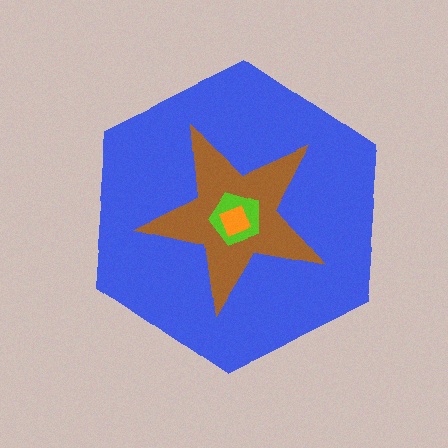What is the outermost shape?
The blue hexagon.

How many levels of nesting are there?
4.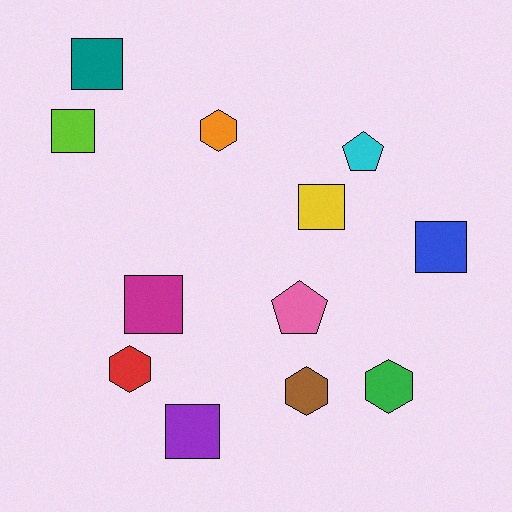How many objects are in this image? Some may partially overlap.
There are 12 objects.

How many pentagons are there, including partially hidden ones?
There are 2 pentagons.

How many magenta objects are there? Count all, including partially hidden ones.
There is 1 magenta object.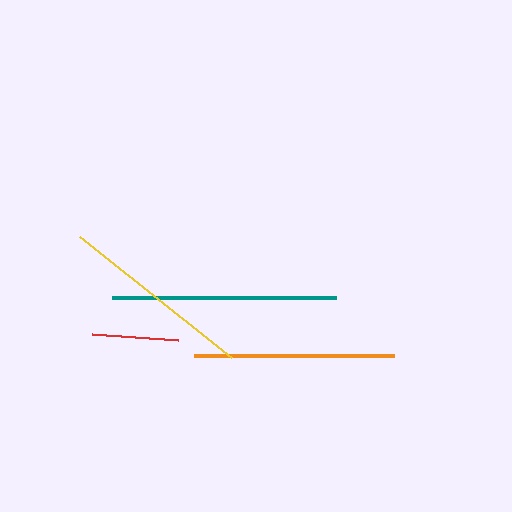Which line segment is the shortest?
The red line is the shortest at approximately 86 pixels.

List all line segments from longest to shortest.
From longest to shortest: teal, orange, yellow, red.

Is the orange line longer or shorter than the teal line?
The teal line is longer than the orange line.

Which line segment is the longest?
The teal line is the longest at approximately 224 pixels.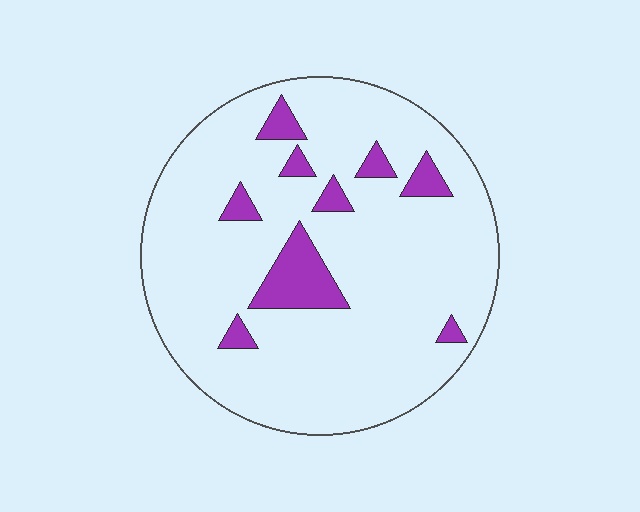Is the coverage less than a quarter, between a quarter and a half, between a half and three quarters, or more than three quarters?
Less than a quarter.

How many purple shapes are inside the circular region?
9.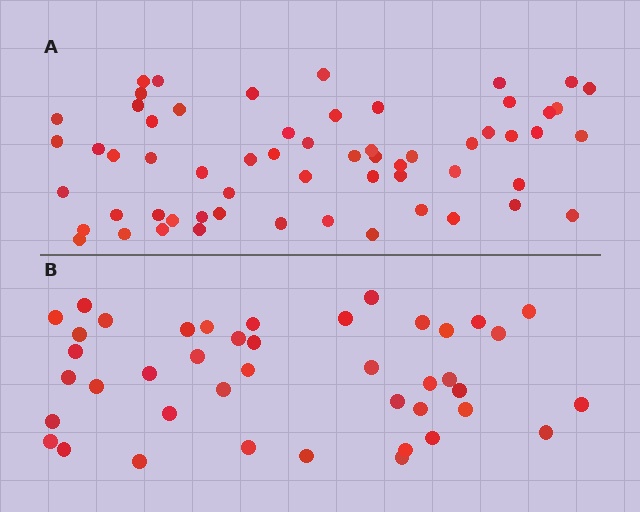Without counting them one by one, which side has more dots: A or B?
Region A (the top region) has more dots.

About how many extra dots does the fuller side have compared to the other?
Region A has approximately 20 more dots than region B.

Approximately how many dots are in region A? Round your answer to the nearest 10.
About 60 dots.